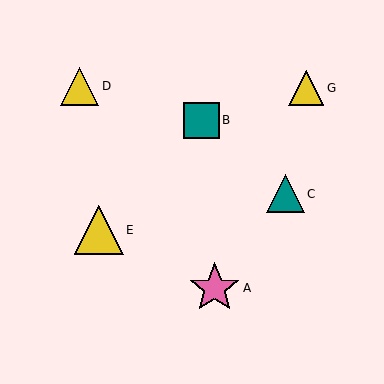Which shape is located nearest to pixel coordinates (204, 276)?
The pink star (labeled A) at (215, 288) is nearest to that location.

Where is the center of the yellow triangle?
The center of the yellow triangle is at (99, 230).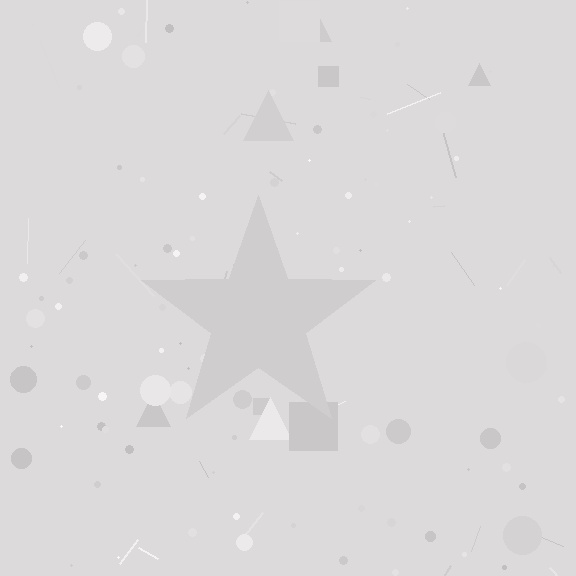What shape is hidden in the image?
A star is hidden in the image.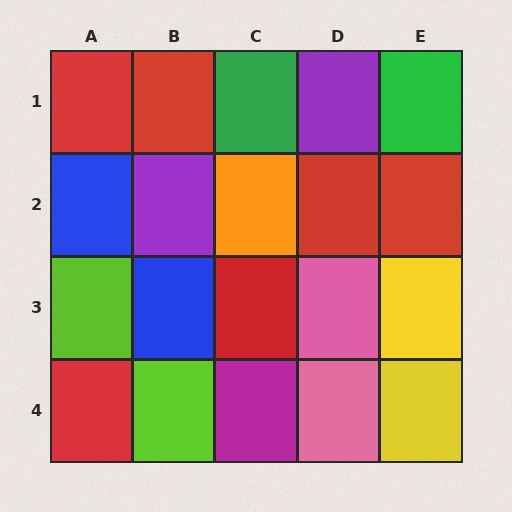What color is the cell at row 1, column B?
Red.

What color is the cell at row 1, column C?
Green.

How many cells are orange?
1 cell is orange.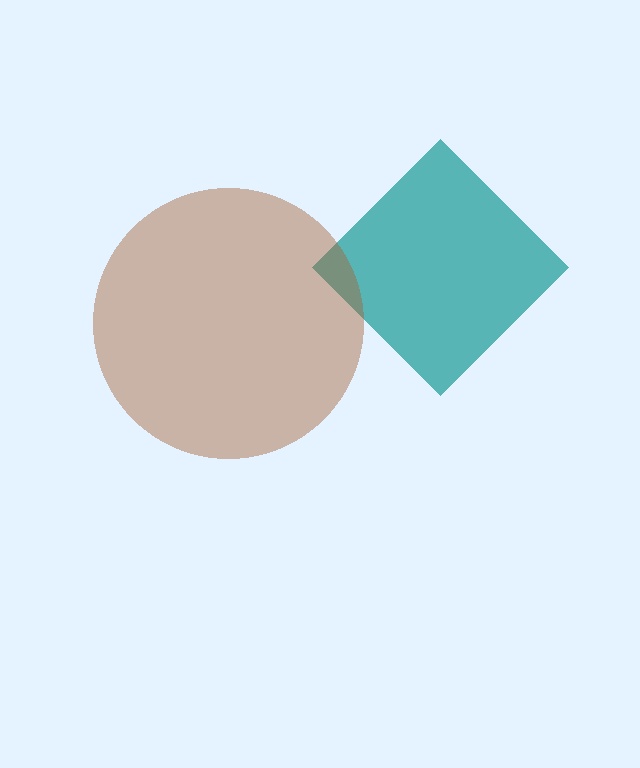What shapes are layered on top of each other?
The layered shapes are: a teal diamond, a brown circle.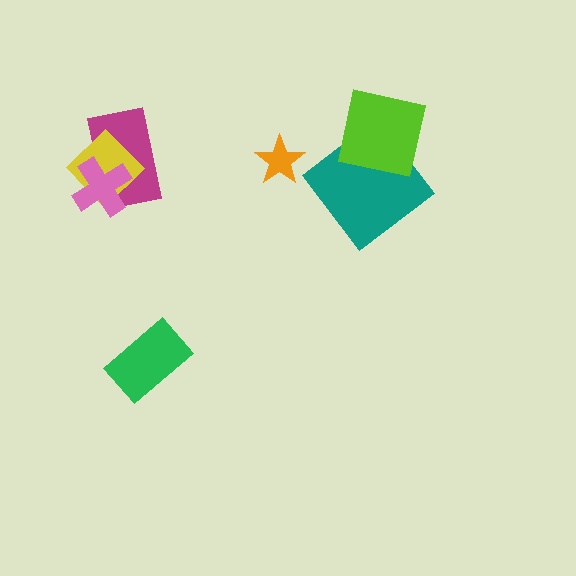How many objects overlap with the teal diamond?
1 object overlaps with the teal diamond.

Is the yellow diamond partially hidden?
Yes, it is partially covered by another shape.